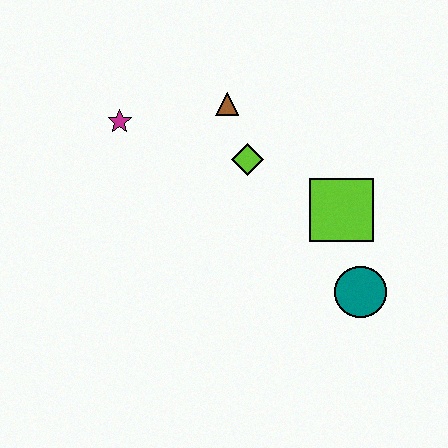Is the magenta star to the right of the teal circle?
No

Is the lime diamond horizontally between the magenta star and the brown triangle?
No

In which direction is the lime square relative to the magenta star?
The lime square is to the right of the magenta star.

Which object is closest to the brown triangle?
The lime diamond is closest to the brown triangle.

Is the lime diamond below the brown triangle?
Yes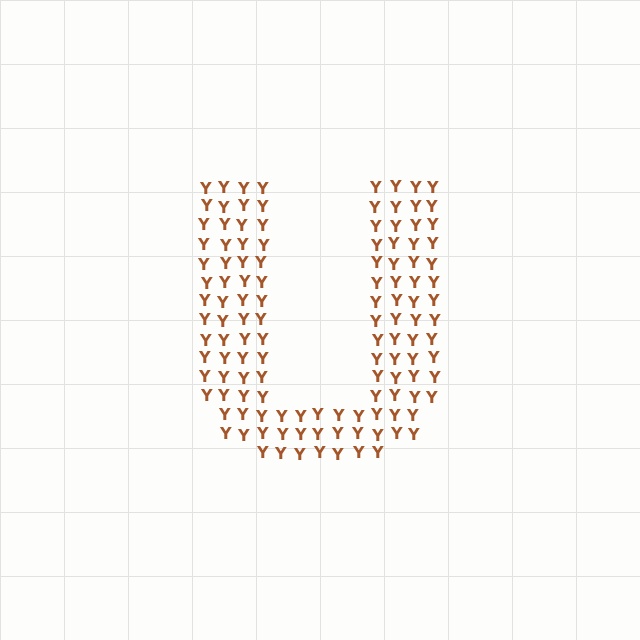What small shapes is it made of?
It is made of small letter Y's.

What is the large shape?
The large shape is the letter U.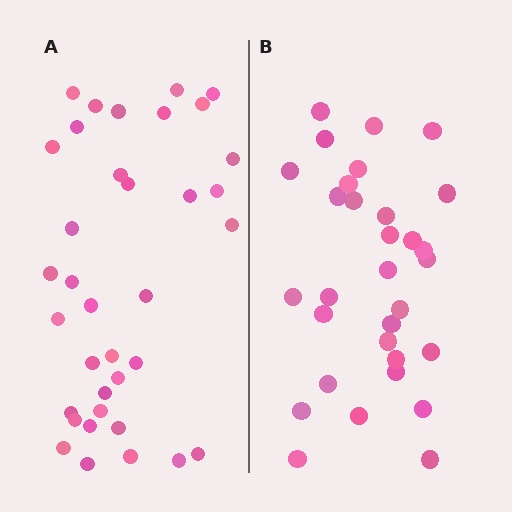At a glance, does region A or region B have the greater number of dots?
Region A (the left region) has more dots.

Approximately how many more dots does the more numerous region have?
Region A has about 5 more dots than region B.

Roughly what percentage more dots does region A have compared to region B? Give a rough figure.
About 15% more.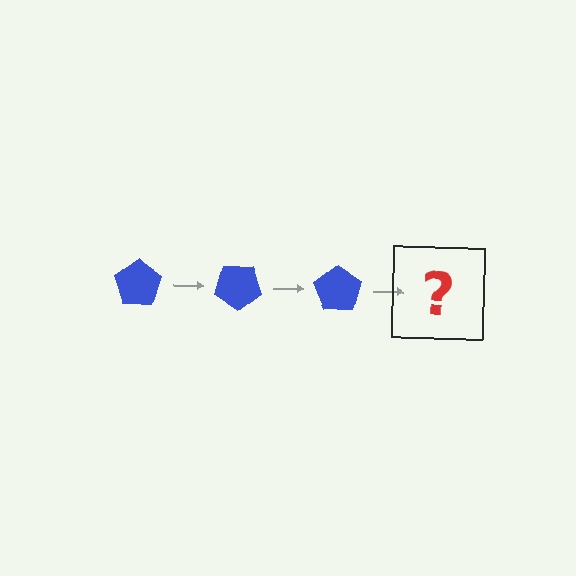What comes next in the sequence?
The next element should be a blue pentagon rotated 105 degrees.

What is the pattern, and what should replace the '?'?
The pattern is that the pentagon rotates 35 degrees each step. The '?' should be a blue pentagon rotated 105 degrees.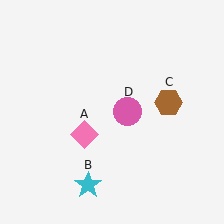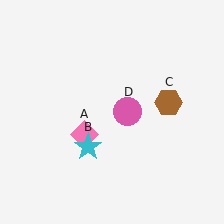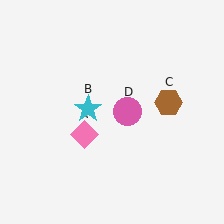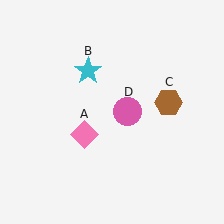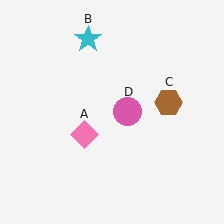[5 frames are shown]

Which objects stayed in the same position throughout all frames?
Pink diamond (object A) and brown hexagon (object C) and pink circle (object D) remained stationary.